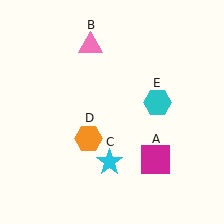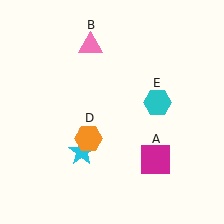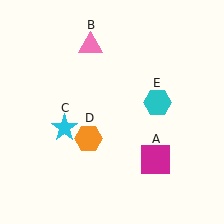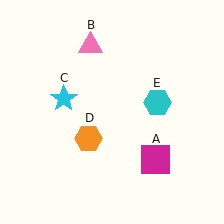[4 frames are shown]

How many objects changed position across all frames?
1 object changed position: cyan star (object C).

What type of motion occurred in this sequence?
The cyan star (object C) rotated clockwise around the center of the scene.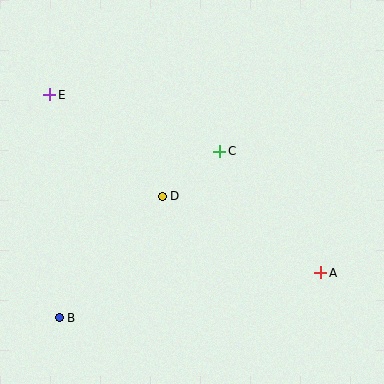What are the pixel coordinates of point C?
Point C is at (220, 151).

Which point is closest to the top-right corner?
Point C is closest to the top-right corner.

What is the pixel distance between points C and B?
The distance between C and B is 231 pixels.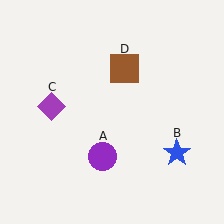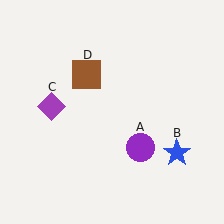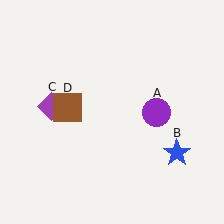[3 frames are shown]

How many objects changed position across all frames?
2 objects changed position: purple circle (object A), brown square (object D).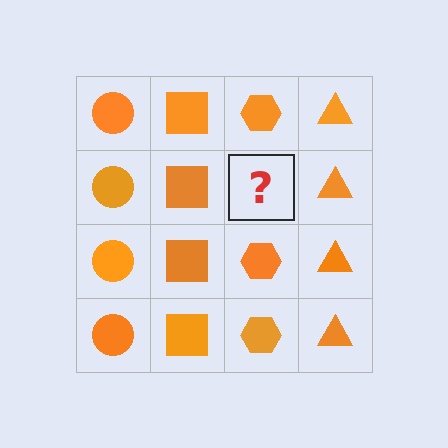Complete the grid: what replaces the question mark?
The question mark should be replaced with an orange hexagon.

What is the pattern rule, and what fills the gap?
The rule is that each column has a consistent shape. The gap should be filled with an orange hexagon.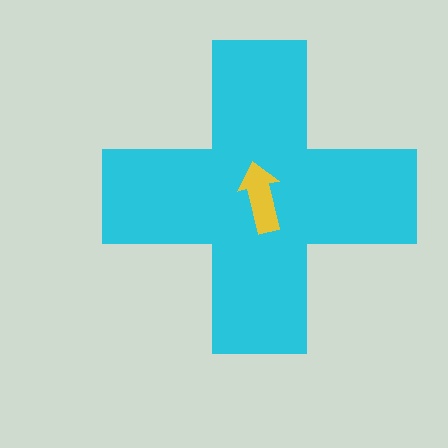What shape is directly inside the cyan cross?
The yellow arrow.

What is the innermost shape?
The yellow arrow.